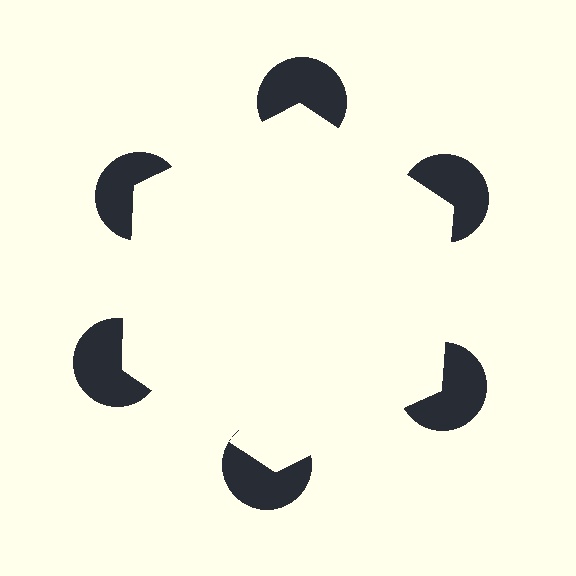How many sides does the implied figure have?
6 sides.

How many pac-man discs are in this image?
There are 6 — one at each vertex of the illusory hexagon.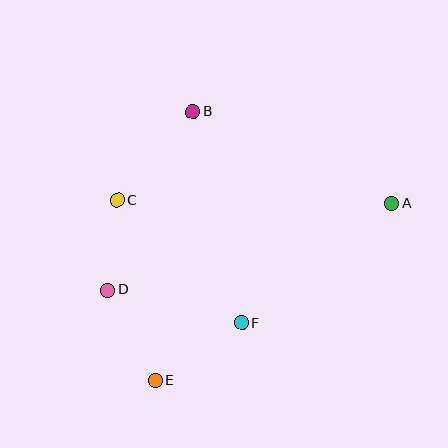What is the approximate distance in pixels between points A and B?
The distance between A and B is approximately 219 pixels.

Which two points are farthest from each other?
Points A and D are farthest from each other.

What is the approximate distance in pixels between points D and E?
The distance between D and E is approximately 102 pixels.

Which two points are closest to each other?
Points C and D are closest to each other.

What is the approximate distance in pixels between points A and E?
The distance between A and E is approximately 295 pixels.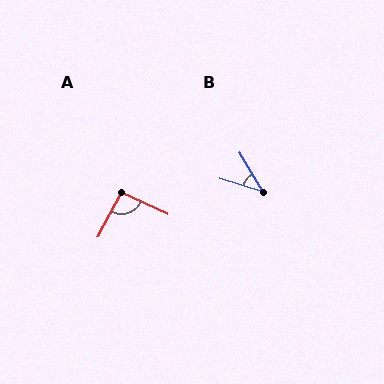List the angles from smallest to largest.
B (42°), A (93°).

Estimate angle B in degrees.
Approximately 42 degrees.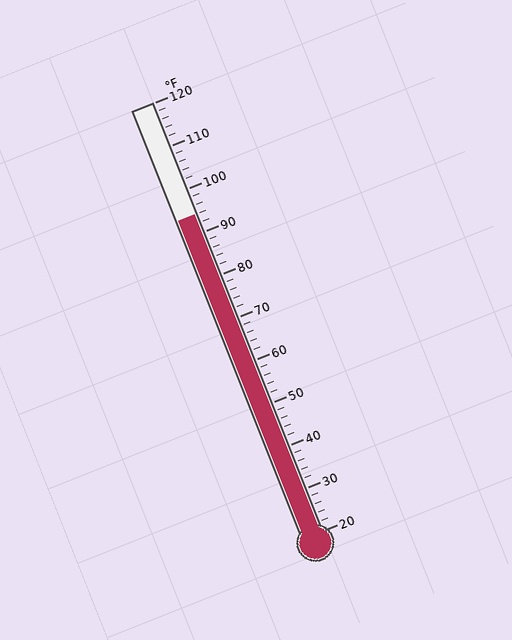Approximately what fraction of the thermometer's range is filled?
The thermometer is filled to approximately 75% of its range.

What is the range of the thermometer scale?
The thermometer scale ranges from 20°F to 120°F.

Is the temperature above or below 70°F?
The temperature is above 70°F.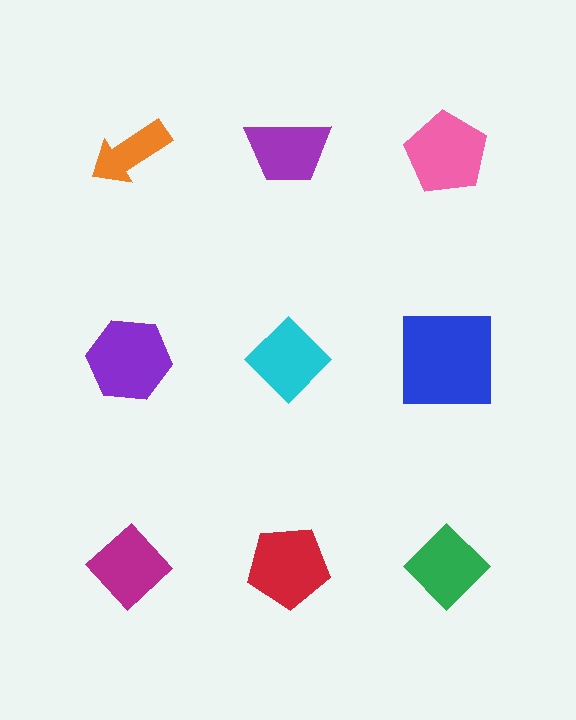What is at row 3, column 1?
A magenta diamond.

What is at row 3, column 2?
A red pentagon.